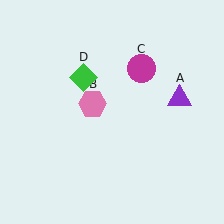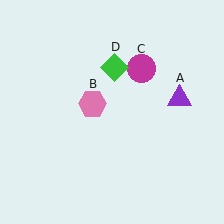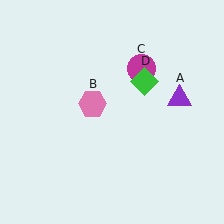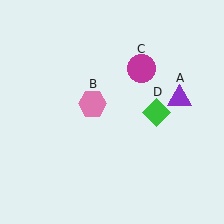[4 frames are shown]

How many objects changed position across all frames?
1 object changed position: green diamond (object D).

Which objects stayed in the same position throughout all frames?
Purple triangle (object A) and pink hexagon (object B) and magenta circle (object C) remained stationary.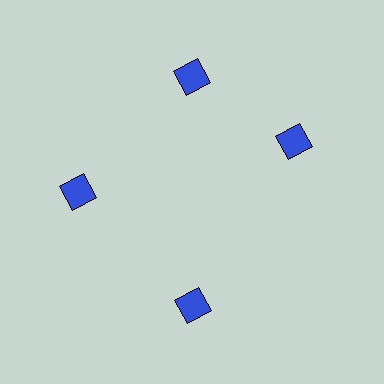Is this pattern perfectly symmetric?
No. The 4 blue squares are arranged in a ring, but one element near the 3 o'clock position is rotated out of alignment along the ring, breaking the 4-fold rotational symmetry.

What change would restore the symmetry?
The symmetry would be restored by rotating it back into even spacing with its neighbors so that all 4 squares sit at equal angles and equal distance from the center.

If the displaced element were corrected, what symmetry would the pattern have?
It would have 4-fold rotational symmetry — the pattern would map onto itself every 90 degrees.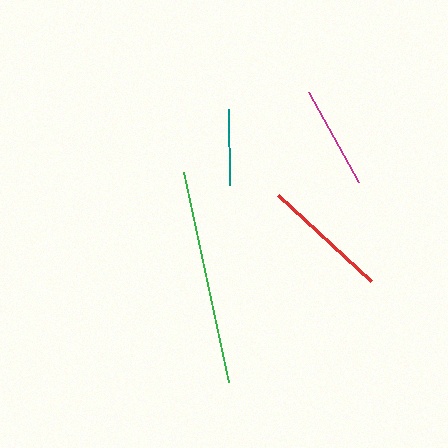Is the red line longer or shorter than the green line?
The green line is longer than the red line.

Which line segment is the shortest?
The teal line is the shortest at approximately 75 pixels.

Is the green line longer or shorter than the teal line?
The green line is longer than the teal line.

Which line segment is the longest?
The green line is the longest at approximately 215 pixels.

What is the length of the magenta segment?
The magenta segment is approximately 103 pixels long.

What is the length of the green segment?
The green segment is approximately 215 pixels long.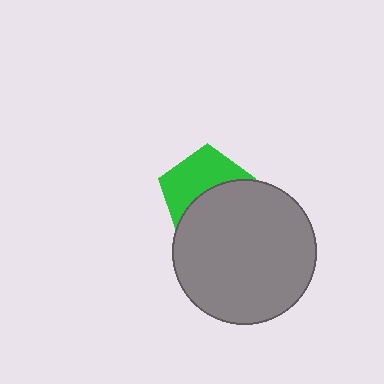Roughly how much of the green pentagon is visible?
About half of it is visible (roughly 51%).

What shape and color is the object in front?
The object in front is a gray circle.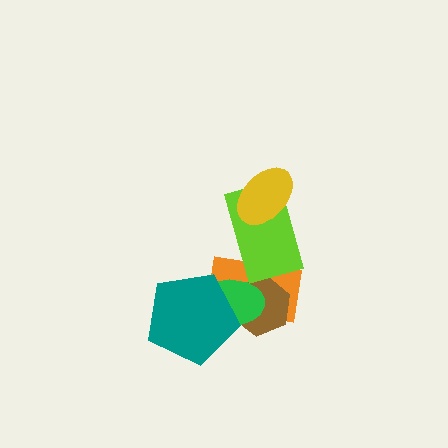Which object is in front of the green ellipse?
The teal pentagon is in front of the green ellipse.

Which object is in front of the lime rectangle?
The yellow ellipse is in front of the lime rectangle.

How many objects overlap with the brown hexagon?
3 objects overlap with the brown hexagon.